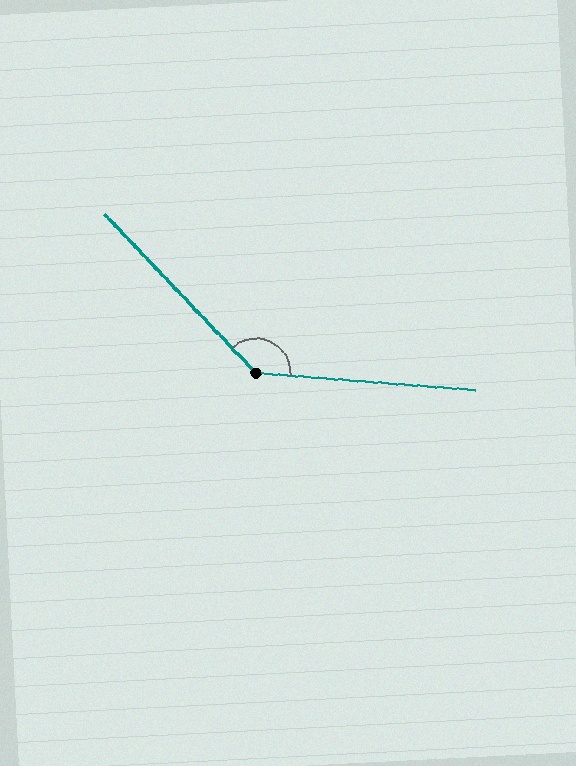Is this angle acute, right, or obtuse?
It is obtuse.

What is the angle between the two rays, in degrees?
Approximately 138 degrees.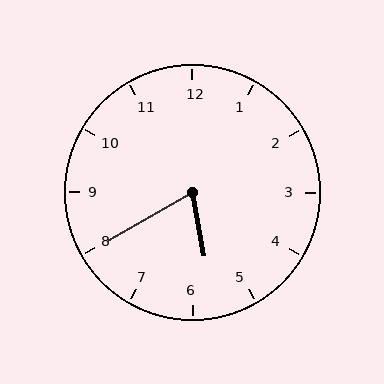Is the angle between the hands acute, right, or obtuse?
It is acute.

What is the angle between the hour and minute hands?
Approximately 70 degrees.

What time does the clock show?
5:40.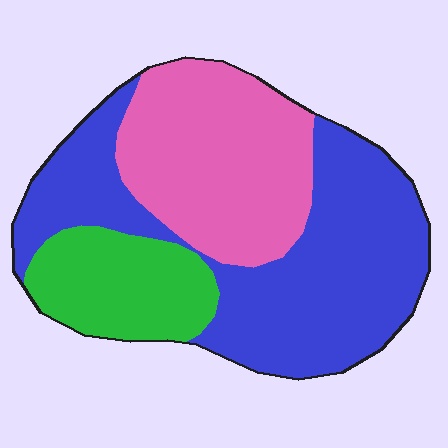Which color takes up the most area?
Blue, at roughly 50%.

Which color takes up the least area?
Green, at roughly 20%.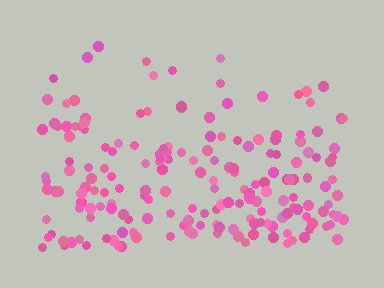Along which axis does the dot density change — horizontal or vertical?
Vertical.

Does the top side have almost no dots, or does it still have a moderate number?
Still a moderate number, just noticeably fewer than the bottom.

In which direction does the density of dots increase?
From top to bottom, with the bottom side densest.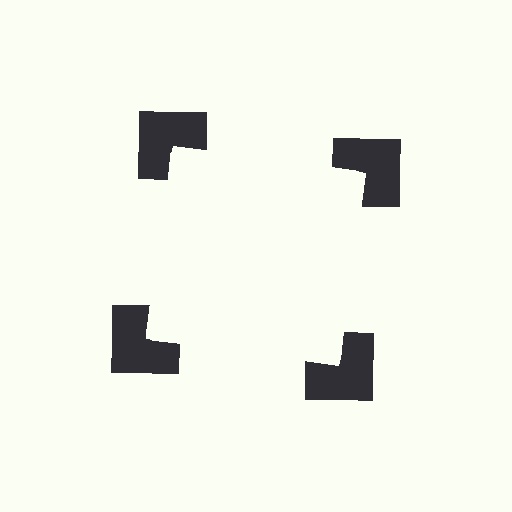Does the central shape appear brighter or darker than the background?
It typically appears slightly brighter than the background, even though no actual brightness change is drawn.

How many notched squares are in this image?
There are 4 — one at each vertex of the illusory square.